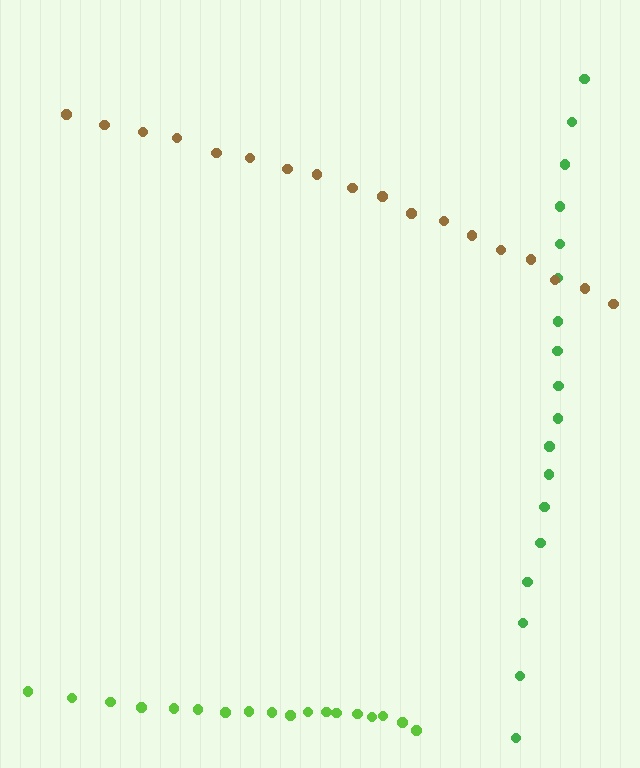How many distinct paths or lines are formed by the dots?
There are 3 distinct paths.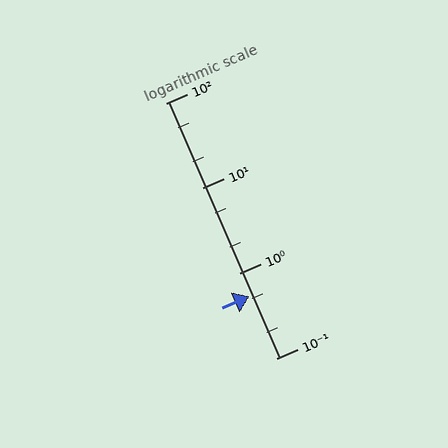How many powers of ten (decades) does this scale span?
The scale spans 3 decades, from 0.1 to 100.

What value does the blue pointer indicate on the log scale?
The pointer indicates approximately 0.54.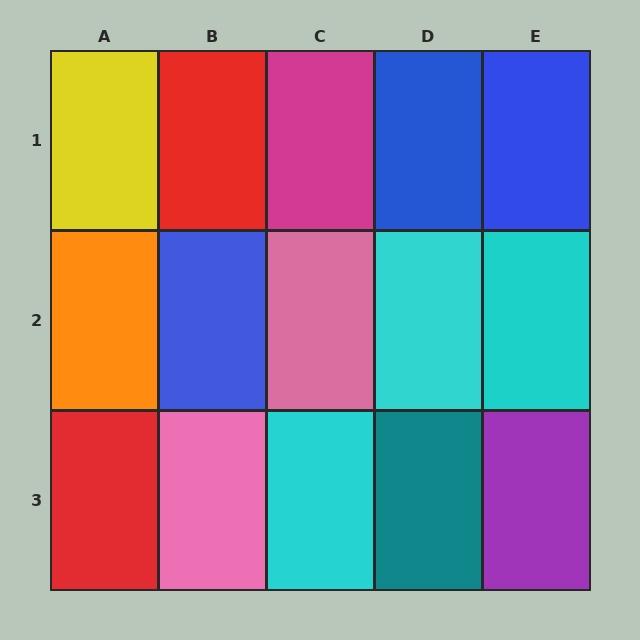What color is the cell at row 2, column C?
Pink.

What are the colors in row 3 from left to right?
Red, pink, cyan, teal, purple.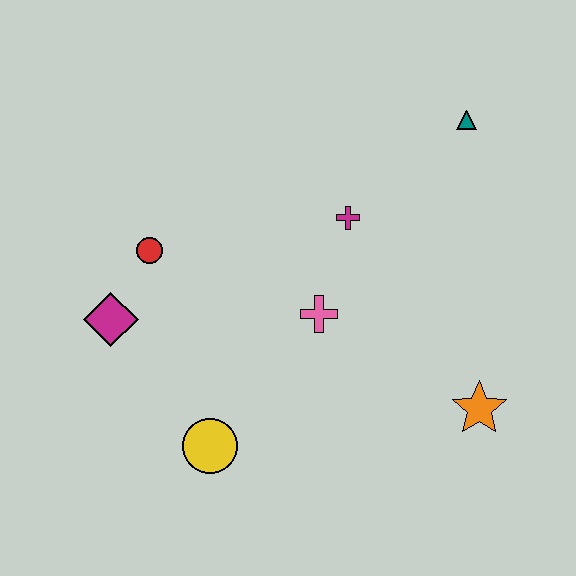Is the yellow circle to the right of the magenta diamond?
Yes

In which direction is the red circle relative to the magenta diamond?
The red circle is above the magenta diamond.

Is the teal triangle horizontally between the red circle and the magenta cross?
No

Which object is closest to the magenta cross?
The pink cross is closest to the magenta cross.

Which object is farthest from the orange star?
The magenta diamond is farthest from the orange star.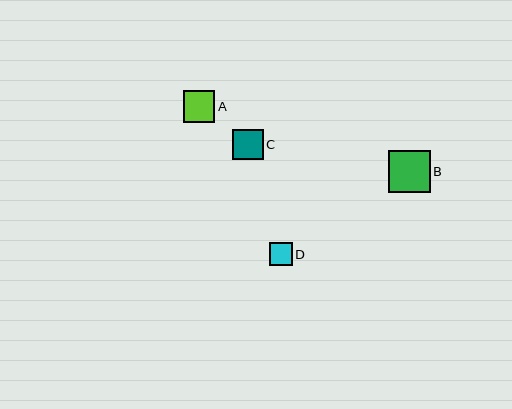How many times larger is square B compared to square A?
Square B is approximately 1.3 times the size of square A.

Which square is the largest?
Square B is the largest with a size of approximately 42 pixels.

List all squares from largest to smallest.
From largest to smallest: B, A, C, D.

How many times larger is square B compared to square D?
Square B is approximately 1.9 times the size of square D.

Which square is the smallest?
Square D is the smallest with a size of approximately 23 pixels.